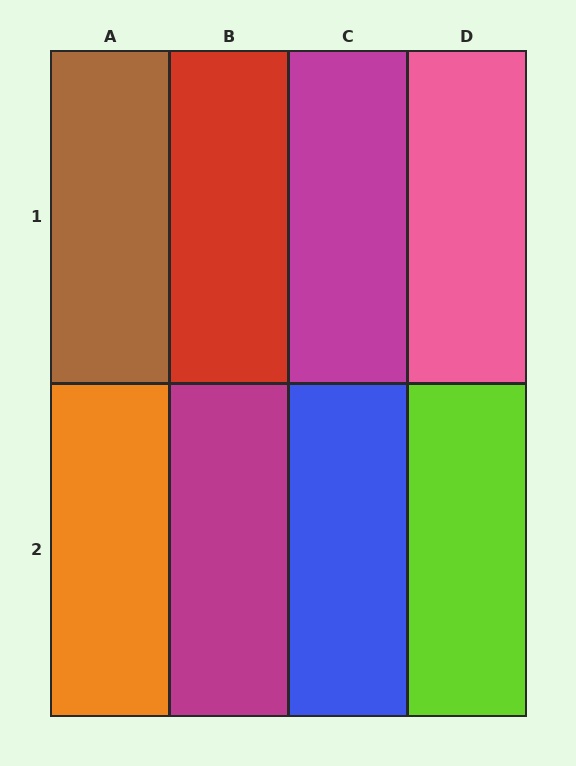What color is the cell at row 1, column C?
Magenta.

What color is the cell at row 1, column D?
Pink.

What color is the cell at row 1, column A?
Brown.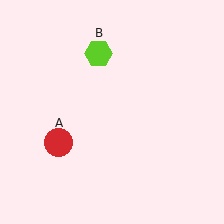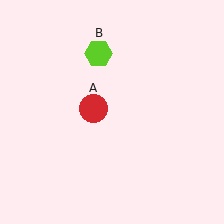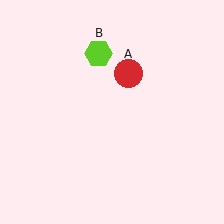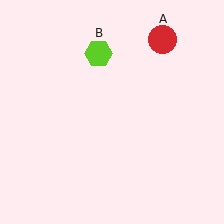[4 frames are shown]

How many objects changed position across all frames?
1 object changed position: red circle (object A).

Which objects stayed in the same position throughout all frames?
Lime hexagon (object B) remained stationary.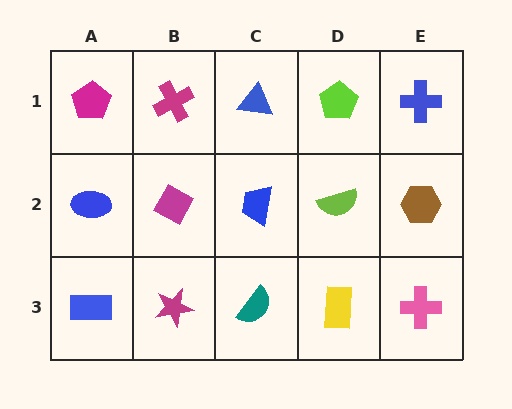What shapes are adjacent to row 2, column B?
A magenta cross (row 1, column B), a magenta star (row 3, column B), a blue ellipse (row 2, column A), a blue trapezoid (row 2, column C).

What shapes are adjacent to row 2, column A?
A magenta pentagon (row 1, column A), a blue rectangle (row 3, column A), a magenta diamond (row 2, column B).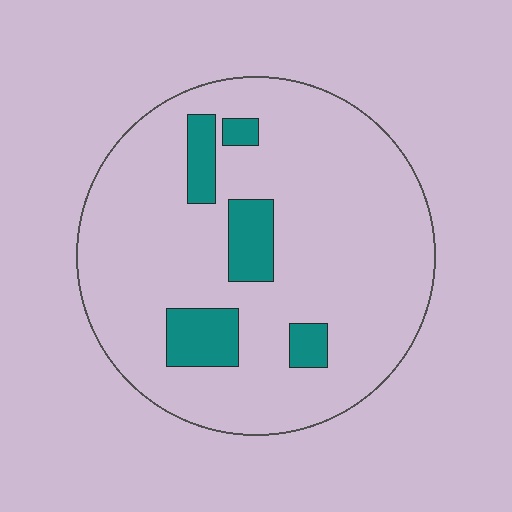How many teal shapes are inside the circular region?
5.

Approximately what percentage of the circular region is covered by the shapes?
Approximately 15%.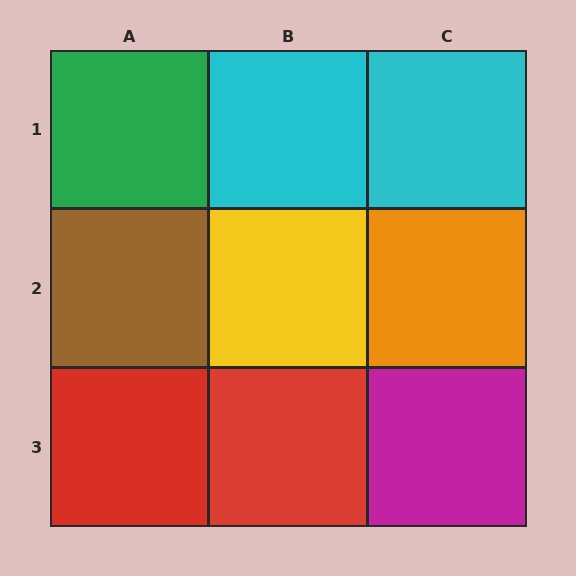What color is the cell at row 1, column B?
Cyan.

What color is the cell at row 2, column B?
Yellow.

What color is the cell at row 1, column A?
Green.